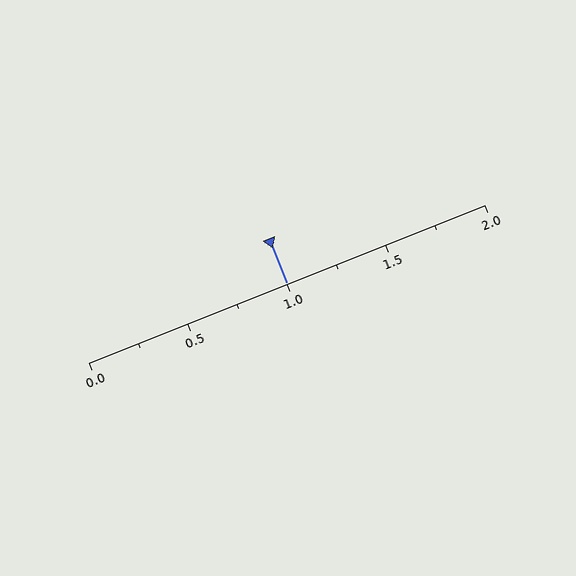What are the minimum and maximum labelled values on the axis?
The axis runs from 0.0 to 2.0.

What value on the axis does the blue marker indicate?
The marker indicates approximately 1.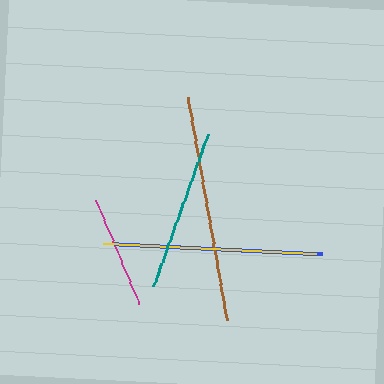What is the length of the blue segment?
The blue segment is approximately 208 pixels long.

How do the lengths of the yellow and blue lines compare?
The yellow and blue lines are approximately the same length.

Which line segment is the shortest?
The magenta line is the shortest at approximately 112 pixels.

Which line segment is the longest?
The brown line is the longest at approximately 226 pixels.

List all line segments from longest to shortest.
From longest to shortest: brown, yellow, blue, teal, magenta.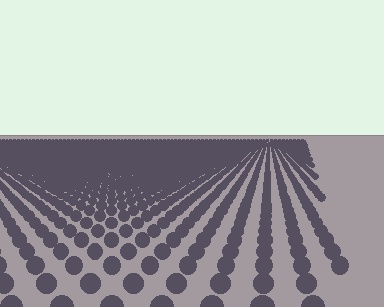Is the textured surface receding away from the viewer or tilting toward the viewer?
The surface is receding away from the viewer. Texture elements get smaller and denser toward the top.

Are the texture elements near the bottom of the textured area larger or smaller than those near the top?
Larger. Near the bottom, elements are closer to the viewer and appear at a bigger on-screen size.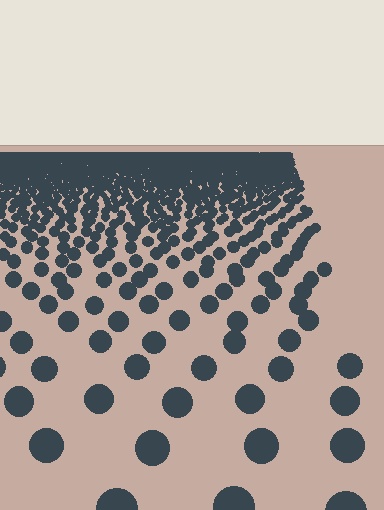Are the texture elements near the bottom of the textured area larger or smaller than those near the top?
Larger. Near the bottom, elements are closer to the viewer and appear at a bigger on-screen size.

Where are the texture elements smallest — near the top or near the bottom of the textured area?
Near the top.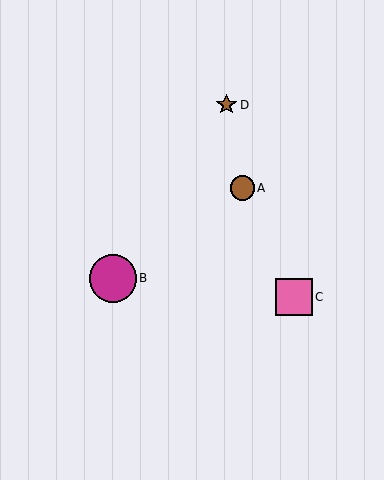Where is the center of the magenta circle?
The center of the magenta circle is at (113, 278).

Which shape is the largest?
The magenta circle (labeled B) is the largest.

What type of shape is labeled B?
Shape B is a magenta circle.